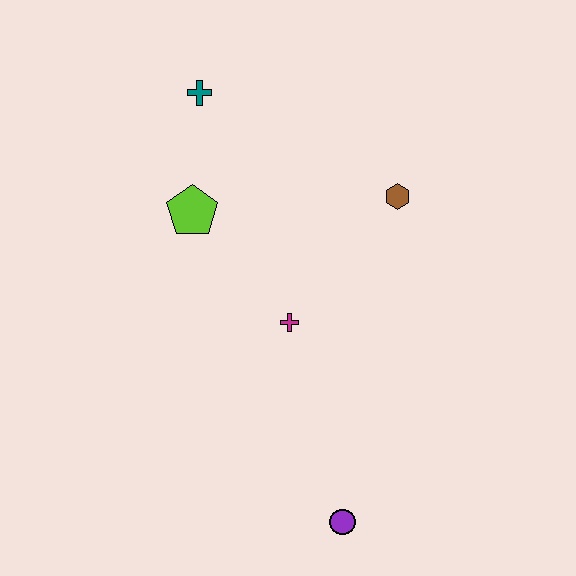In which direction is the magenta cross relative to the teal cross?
The magenta cross is below the teal cross.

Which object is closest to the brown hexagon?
The magenta cross is closest to the brown hexagon.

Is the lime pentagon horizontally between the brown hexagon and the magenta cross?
No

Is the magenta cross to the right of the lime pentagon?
Yes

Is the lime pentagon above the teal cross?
No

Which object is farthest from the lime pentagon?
The purple circle is farthest from the lime pentagon.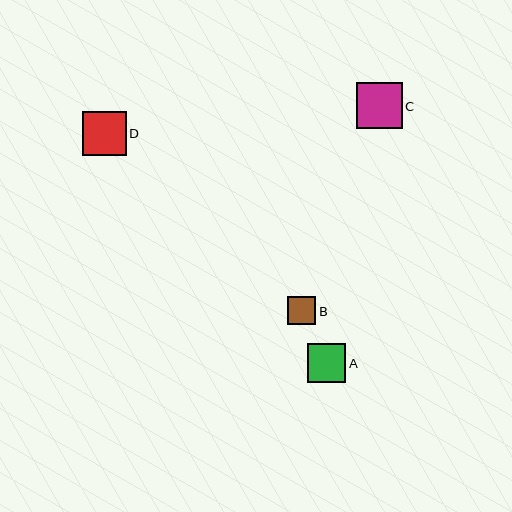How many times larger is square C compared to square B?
Square C is approximately 1.6 times the size of square B.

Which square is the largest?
Square C is the largest with a size of approximately 46 pixels.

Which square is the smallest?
Square B is the smallest with a size of approximately 29 pixels.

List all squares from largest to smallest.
From largest to smallest: C, D, A, B.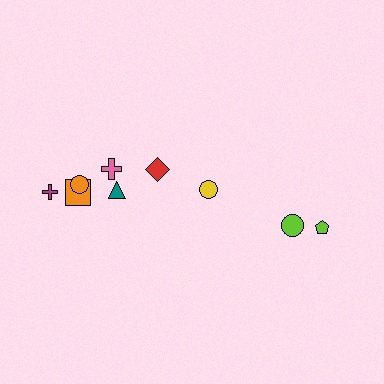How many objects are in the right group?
There are 3 objects.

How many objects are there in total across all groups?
There are 9 objects.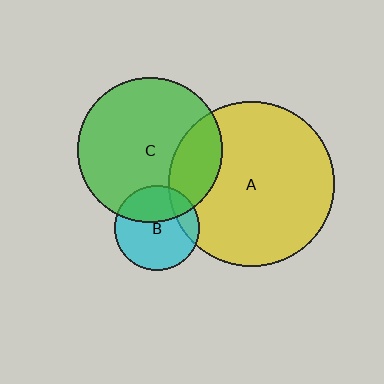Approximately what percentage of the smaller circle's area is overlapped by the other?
Approximately 25%.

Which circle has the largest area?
Circle A (yellow).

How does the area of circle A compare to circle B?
Approximately 3.8 times.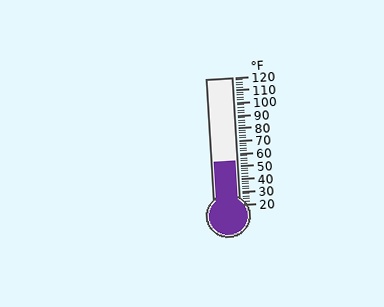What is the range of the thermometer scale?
The thermometer scale ranges from 20°F to 120°F.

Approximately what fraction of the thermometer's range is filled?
The thermometer is filled to approximately 35% of its range.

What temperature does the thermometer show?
The thermometer shows approximately 54°F.